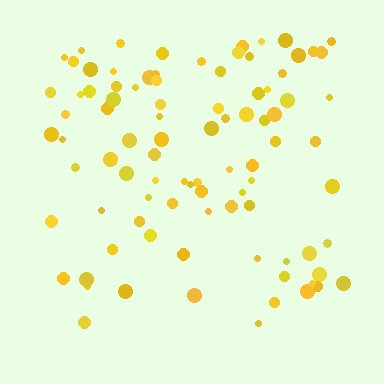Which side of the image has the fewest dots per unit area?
The bottom.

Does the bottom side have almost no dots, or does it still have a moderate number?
Still a moderate number, just noticeably fewer than the top.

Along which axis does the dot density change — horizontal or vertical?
Vertical.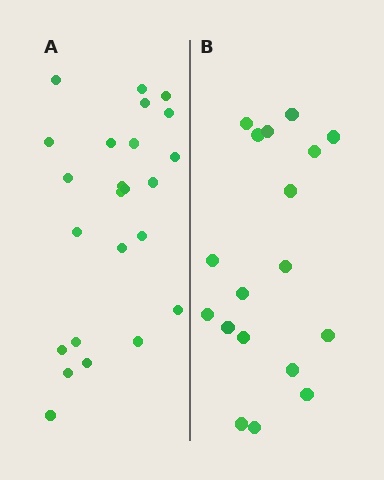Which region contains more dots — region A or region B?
Region A (the left region) has more dots.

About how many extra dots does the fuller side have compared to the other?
Region A has about 6 more dots than region B.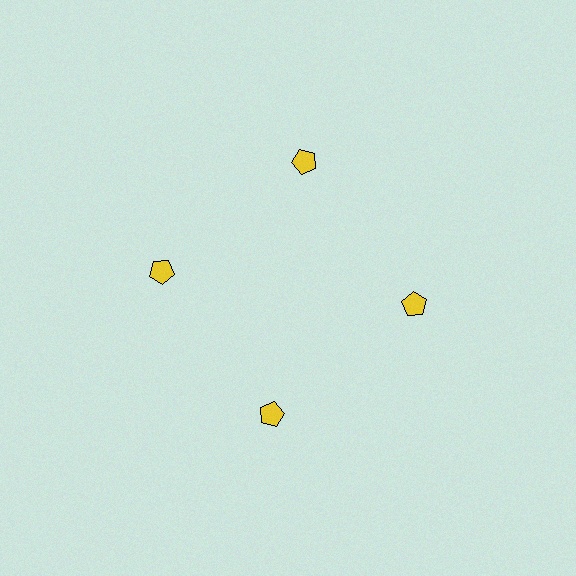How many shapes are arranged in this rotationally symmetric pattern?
There are 4 shapes, arranged in 4 groups of 1.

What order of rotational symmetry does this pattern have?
This pattern has 4-fold rotational symmetry.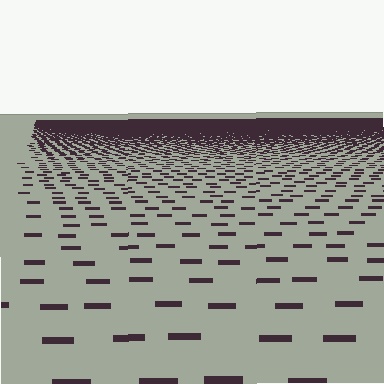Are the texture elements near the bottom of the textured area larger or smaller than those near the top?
Larger. Near the bottom, elements are closer to the viewer and appear at a bigger on-screen size.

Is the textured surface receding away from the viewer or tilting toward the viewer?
The surface is receding away from the viewer. Texture elements get smaller and denser toward the top.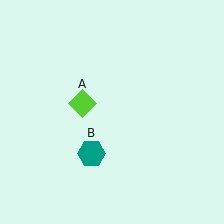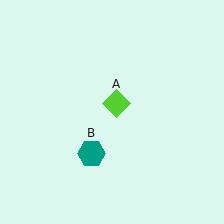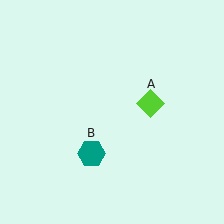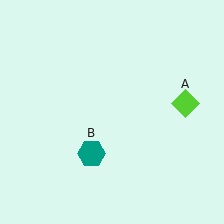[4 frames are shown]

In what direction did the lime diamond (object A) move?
The lime diamond (object A) moved right.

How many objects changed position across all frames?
1 object changed position: lime diamond (object A).